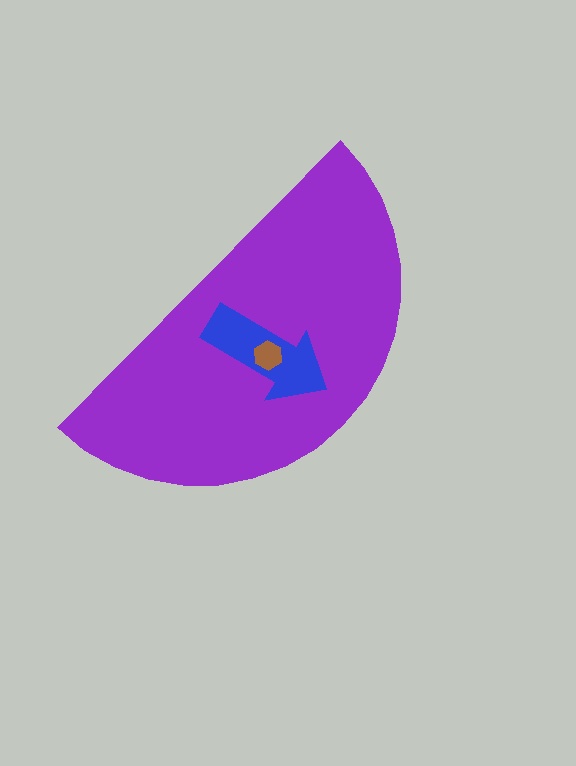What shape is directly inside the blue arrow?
The brown hexagon.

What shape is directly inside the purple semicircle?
The blue arrow.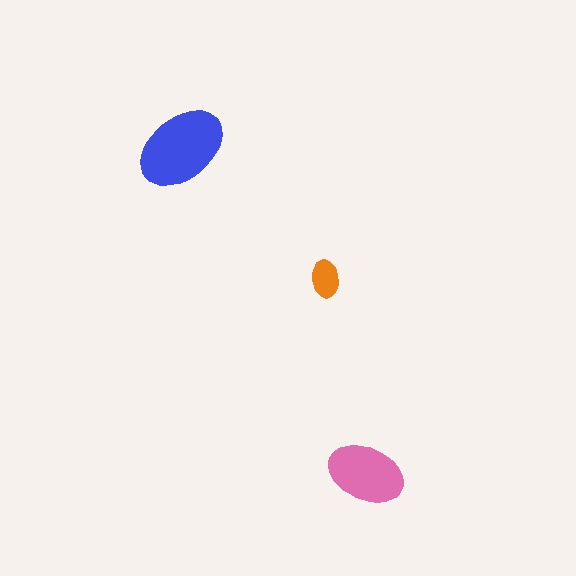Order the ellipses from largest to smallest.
the blue one, the pink one, the orange one.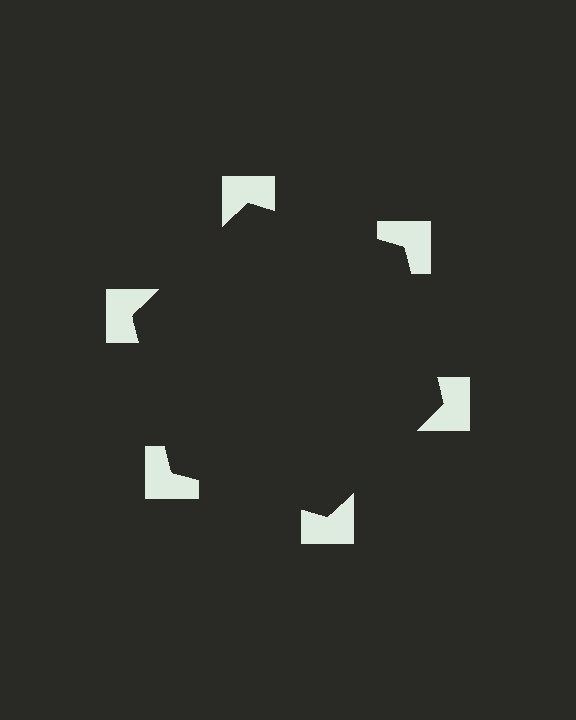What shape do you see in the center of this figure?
An illusory hexagon — its edges are inferred from the aligned wedge cuts in the notched squares, not physically drawn.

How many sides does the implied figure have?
6 sides.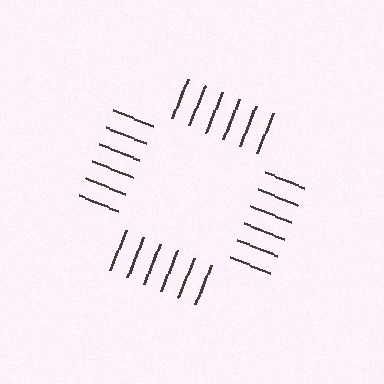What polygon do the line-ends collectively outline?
An illusory square — the line segments terminate on its edges but no continuous stroke is drawn.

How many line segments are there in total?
24 — 6 along each of the 4 edges.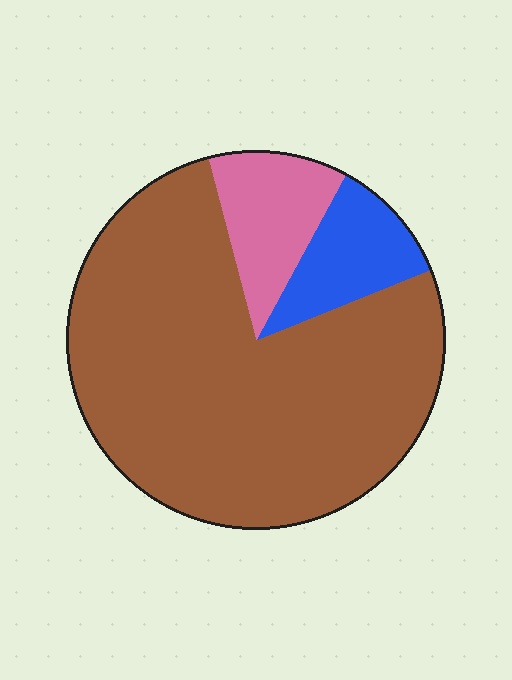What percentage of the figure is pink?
Pink takes up about one eighth (1/8) of the figure.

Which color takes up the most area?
Brown, at roughly 75%.